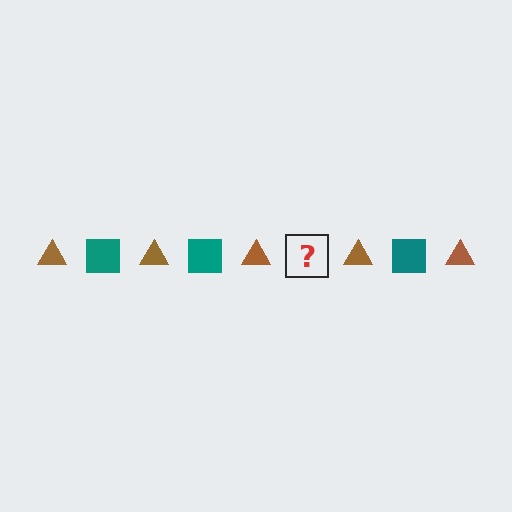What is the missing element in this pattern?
The missing element is a teal square.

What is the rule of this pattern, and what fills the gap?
The rule is that the pattern alternates between brown triangle and teal square. The gap should be filled with a teal square.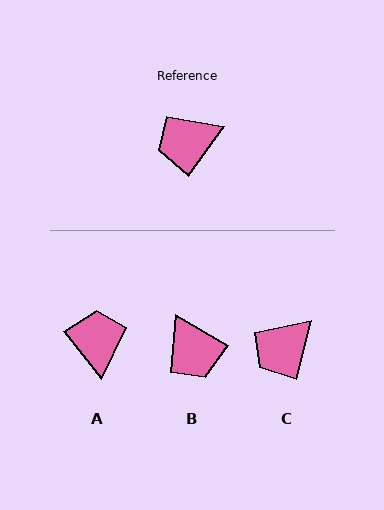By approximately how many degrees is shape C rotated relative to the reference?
Approximately 22 degrees counter-clockwise.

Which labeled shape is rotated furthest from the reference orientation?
A, about 105 degrees away.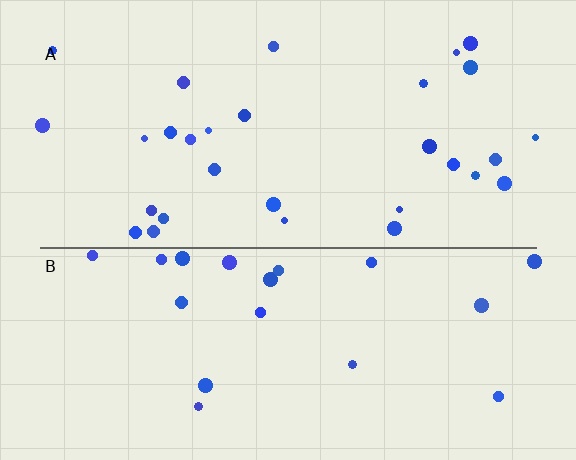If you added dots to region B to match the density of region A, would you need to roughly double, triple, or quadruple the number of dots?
Approximately double.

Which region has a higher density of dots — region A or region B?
A (the top).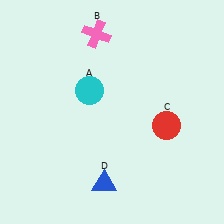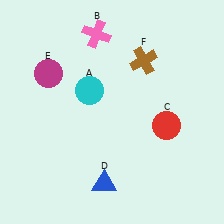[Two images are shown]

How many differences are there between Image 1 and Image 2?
There are 2 differences between the two images.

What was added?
A magenta circle (E), a brown cross (F) were added in Image 2.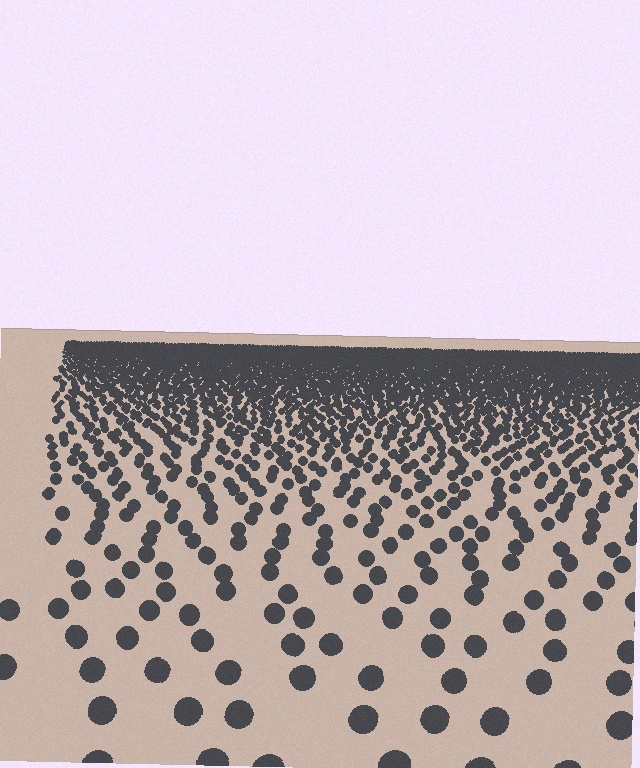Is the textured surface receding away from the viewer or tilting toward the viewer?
The surface is receding away from the viewer. Texture elements get smaller and denser toward the top.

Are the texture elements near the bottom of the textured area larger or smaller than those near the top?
Larger. Near the bottom, elements are closer to the viewer and appear at a bigger on-screen size.